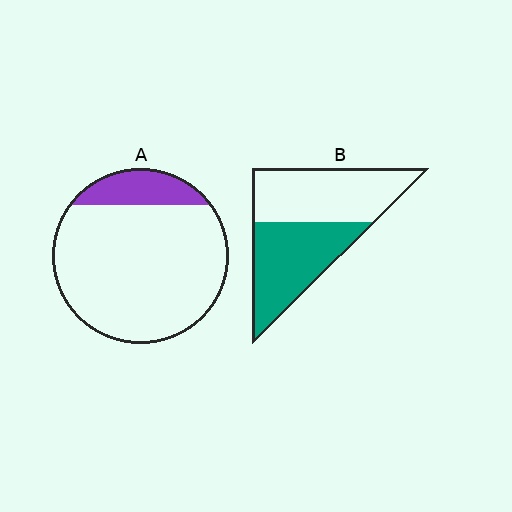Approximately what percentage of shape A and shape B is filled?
A is approximately 15% and B is approximately 50%.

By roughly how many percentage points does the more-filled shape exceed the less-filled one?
By roughly 35 percentage points (B over A).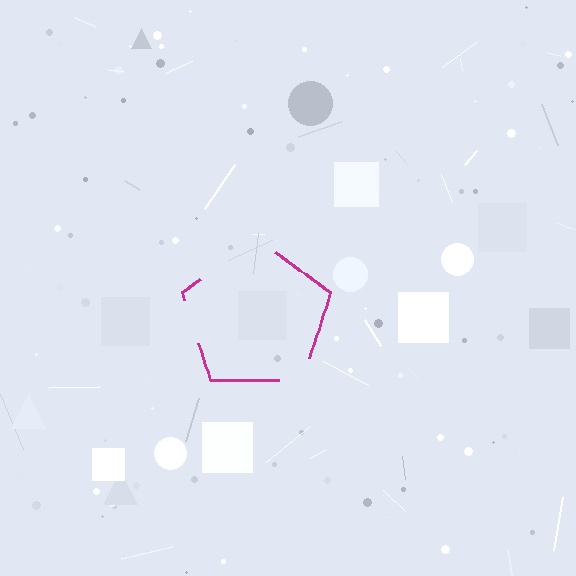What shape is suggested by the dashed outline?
The dashed outline suggests a pentagon.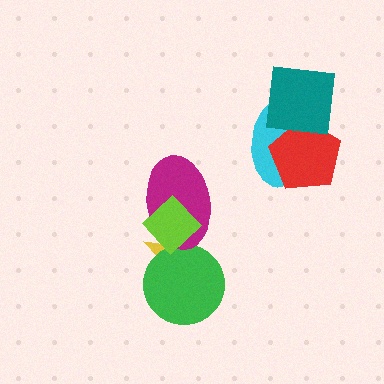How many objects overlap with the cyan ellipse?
2 objects overlap with the cyan ellipse.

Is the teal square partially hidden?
No, no other shape covers it.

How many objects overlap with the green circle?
2 objects overlap with the green circle.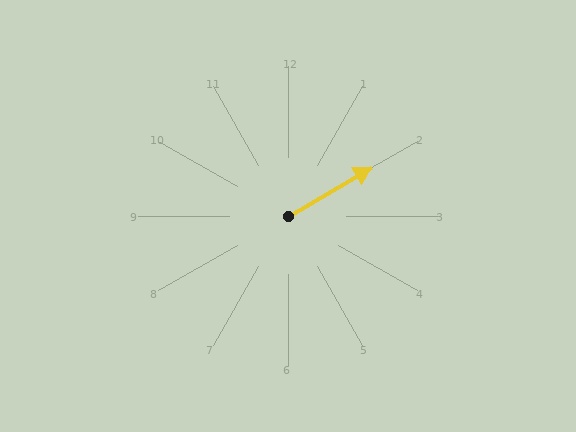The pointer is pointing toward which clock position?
Roughly 2 o'clock.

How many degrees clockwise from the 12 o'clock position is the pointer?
Approximately 60 degrees.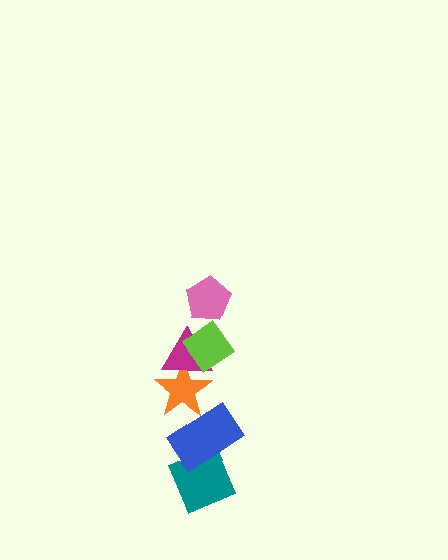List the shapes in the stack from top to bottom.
From top to bottom: the pink pentagon, the lime diamond, the magenta triangle, the orange star, the blue rectangle, the teal diamond.